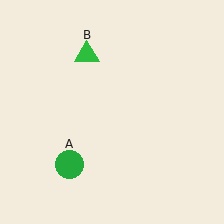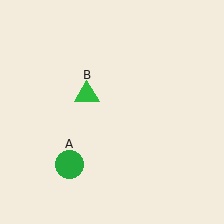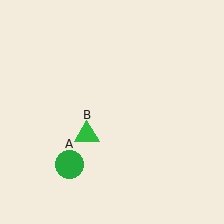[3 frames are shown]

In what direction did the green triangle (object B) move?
The green triangle (object B) moved down.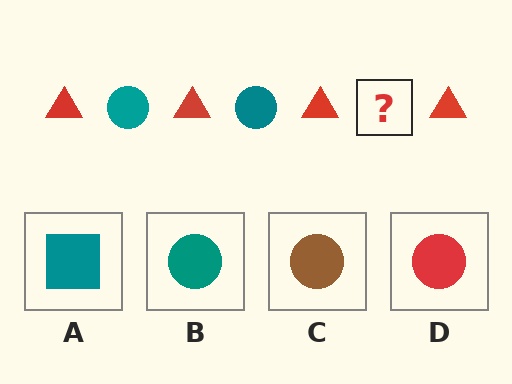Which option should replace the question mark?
Option B.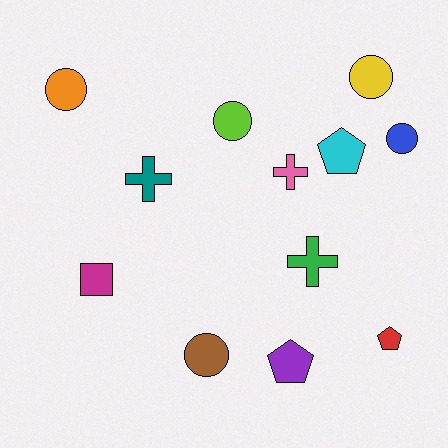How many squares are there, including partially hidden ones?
There is 1 square.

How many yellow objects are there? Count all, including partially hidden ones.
There is 1 yellow object.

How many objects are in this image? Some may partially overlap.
There are 12 objects.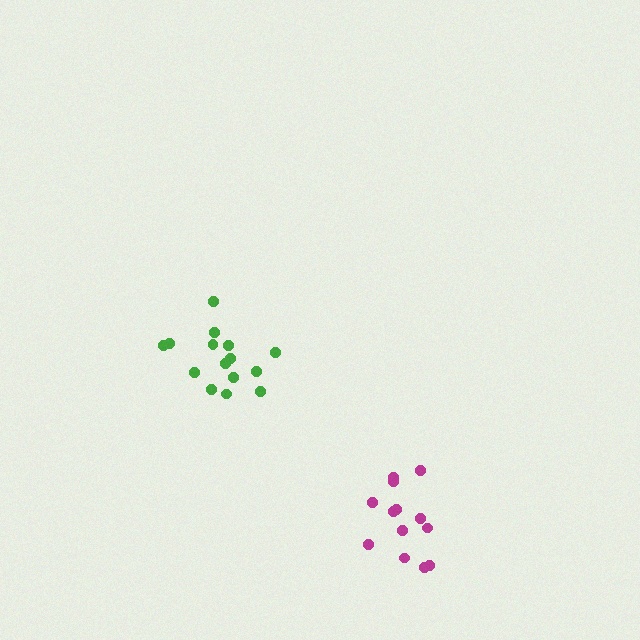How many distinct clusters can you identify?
There are 2 distinct clusters.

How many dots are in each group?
Group 1: 15 dots, Group 2: 13 dots (28 total).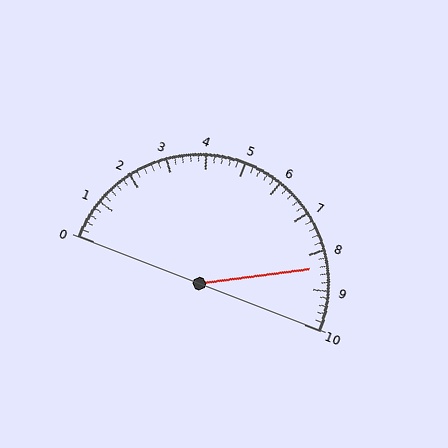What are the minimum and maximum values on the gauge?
The gauge ranges from 0 to 10.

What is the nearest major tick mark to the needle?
The nearest major tick mark is 8.